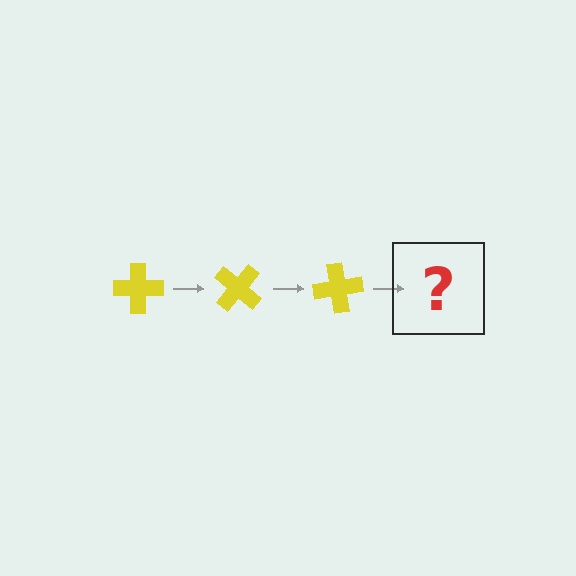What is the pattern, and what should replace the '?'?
The pattern is that the cross rotates 40 degrees each step. The '?' should be a yellow cross rotated 120 degrees.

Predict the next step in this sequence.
The next step is a yellow cross rotated 120 degrees.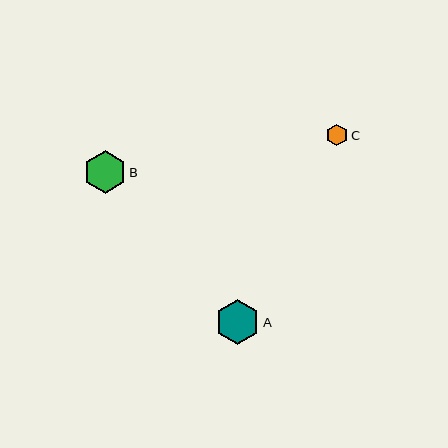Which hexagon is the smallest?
Hexagon C is the smallest with a size of approximately 21 pixels.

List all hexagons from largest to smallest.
From largest to smallest: A, B, C.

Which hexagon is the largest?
Hexagon A is the largest with a size of approximately 45 pixels.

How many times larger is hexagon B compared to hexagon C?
Hexagon B is approximately 2.0 times the size of hexagon C.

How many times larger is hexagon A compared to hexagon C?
Hexagon A is approximately 2.1 times the size of hexagon C.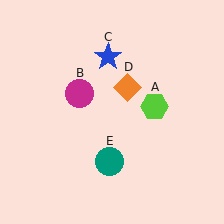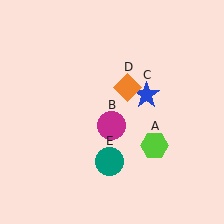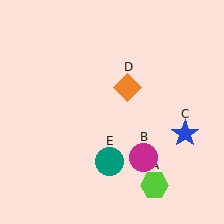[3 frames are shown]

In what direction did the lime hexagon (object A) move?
The lime hexagon (object A) moved down.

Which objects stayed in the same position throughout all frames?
Orange diamond (object D) and teal circle (object E) remained stationary.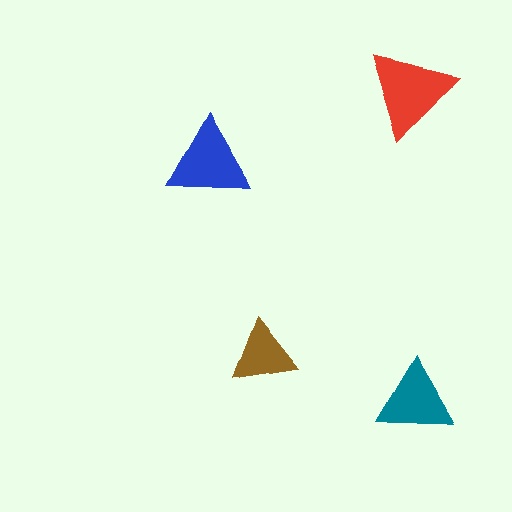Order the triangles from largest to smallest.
the red one, the blue one, the teal one, the brown one.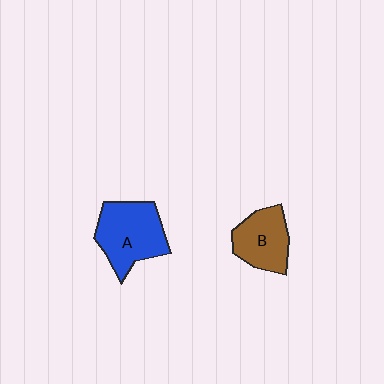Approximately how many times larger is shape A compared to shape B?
Approximately 1.3 times.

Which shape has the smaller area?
Shape B (brown).